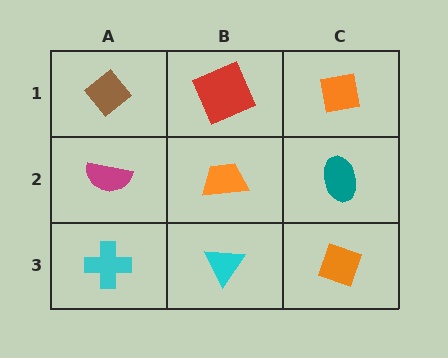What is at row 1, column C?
An orange square.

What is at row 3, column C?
An orange diamond.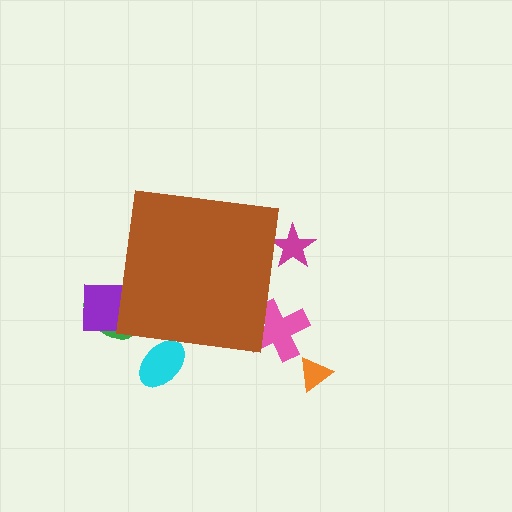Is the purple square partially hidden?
Yes, the purple square is partially hidden behind the brown square.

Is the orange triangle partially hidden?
No, the orange triangle is fully visible.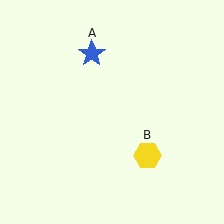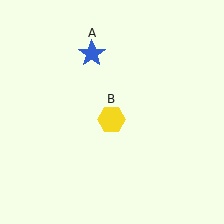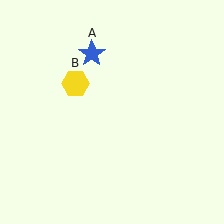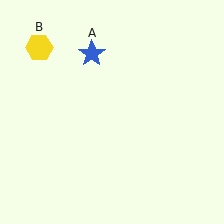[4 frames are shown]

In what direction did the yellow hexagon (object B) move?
The yellow hexagon (object B) moved up and to the left.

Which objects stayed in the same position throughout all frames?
Blue star (object A) remained stationary.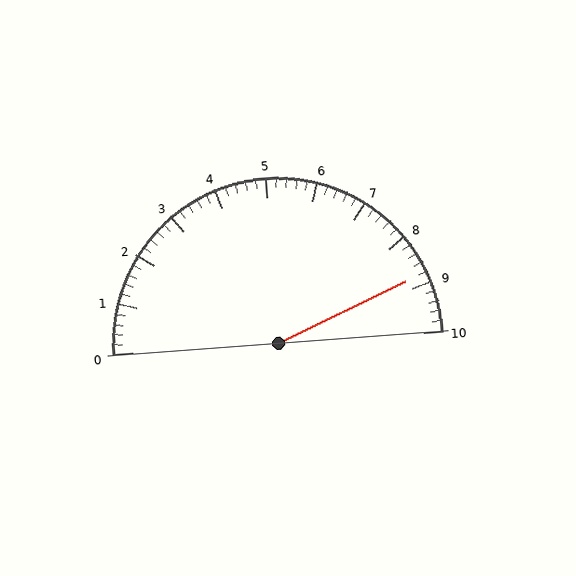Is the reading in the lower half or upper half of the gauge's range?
The reading is in the upper half of the range (0 to 10).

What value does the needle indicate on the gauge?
The needle indicates approximately 8.8.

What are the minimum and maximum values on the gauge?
The gauge ranges from 0 to 10.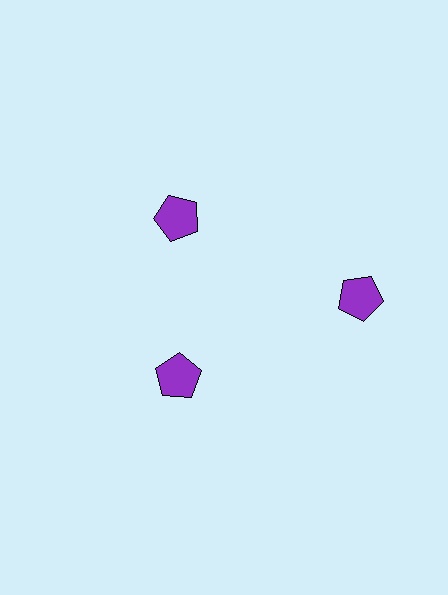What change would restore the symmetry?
The symmetry would be restored by moving it inward, back onto the ring so that all 3 pentagons sit at equal angles and equal distance from the center.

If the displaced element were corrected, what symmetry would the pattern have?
It would have 3-fold rotational symmetry — the pattern would map onto itself every 120 degrees.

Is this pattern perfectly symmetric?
No. The 3 purple pentagons are arranged in a ring, but one element near the 3 o'clock position is pushed outward from the center, breaking the 3-fold rotational symmetry.